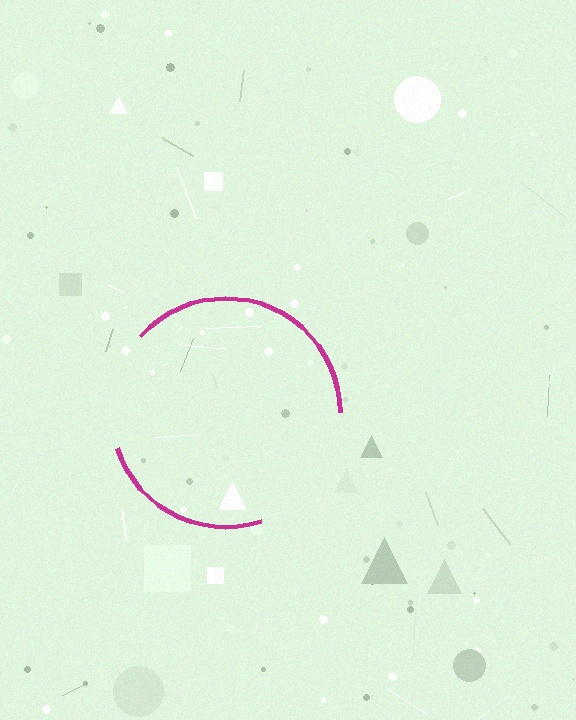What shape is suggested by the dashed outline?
The dashed outline suggests a circle.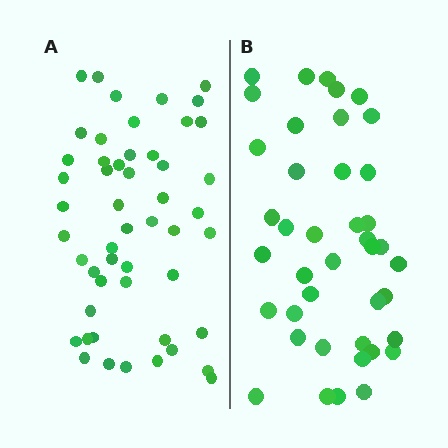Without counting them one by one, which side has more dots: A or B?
Region A (the left region) has more dots.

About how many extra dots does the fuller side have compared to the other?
Region A has roughly 10 or so more dots than region B.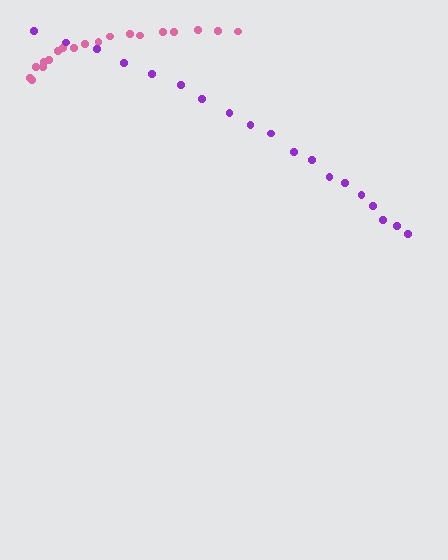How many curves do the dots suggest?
There are 2 distinct paths.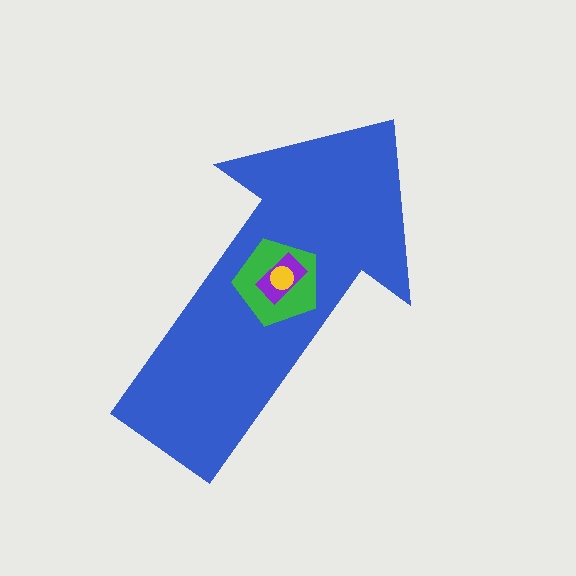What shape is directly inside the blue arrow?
The green pentagon.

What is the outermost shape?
The blue arrow.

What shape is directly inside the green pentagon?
The purple rectangle.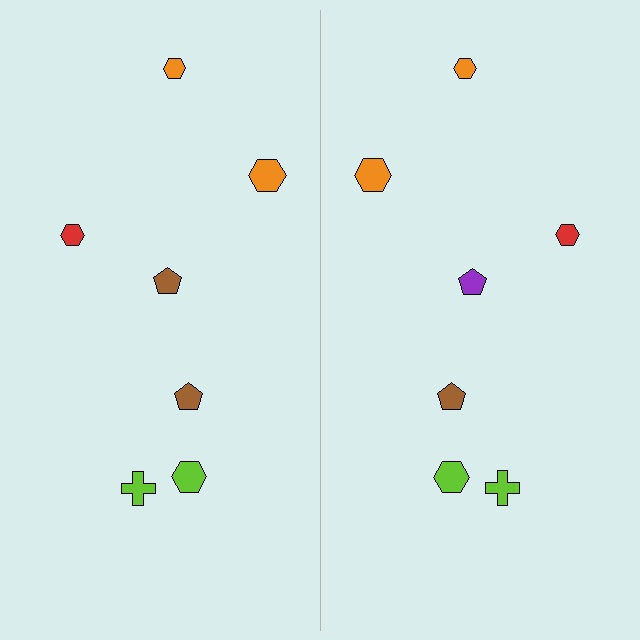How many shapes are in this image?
There are 14 shapes in this image.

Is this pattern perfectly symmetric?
No, the pattern is not perfectly symmetric. The purple pentagon on the right side breaks the symmetry — its mirror counterpart is brown.